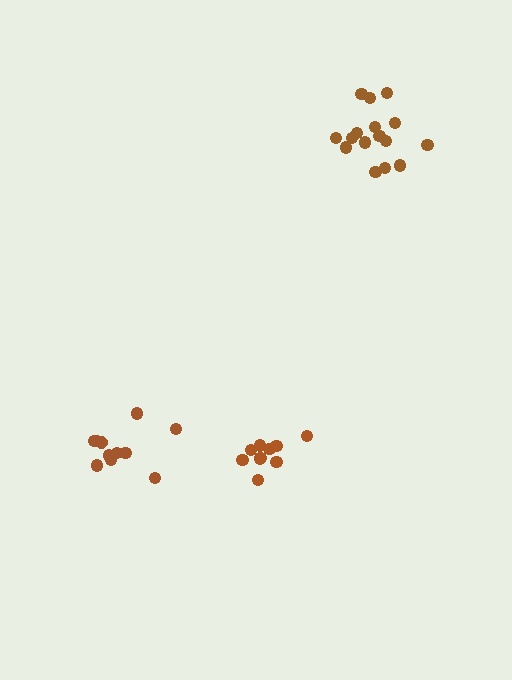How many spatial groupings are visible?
There are 3 spatial groupings.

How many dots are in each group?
Group 1: 10 dots, Group 2: 11 dots, Group 3: 16 dots (37 total).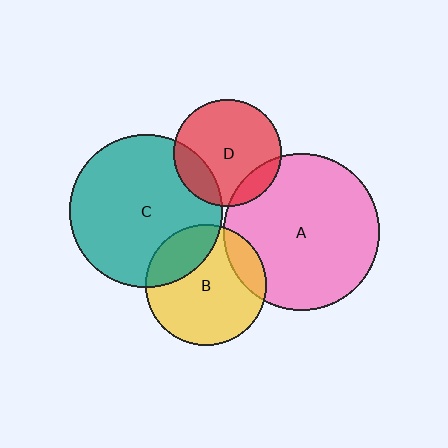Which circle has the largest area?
Circle A (pink).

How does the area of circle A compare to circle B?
Approximately 1.7 times.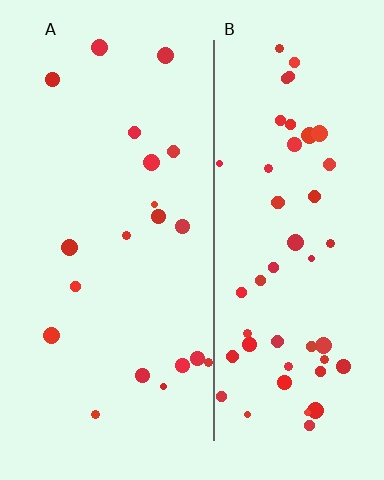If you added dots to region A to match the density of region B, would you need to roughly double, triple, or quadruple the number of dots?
Approximately double.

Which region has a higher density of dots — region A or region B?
B (the right).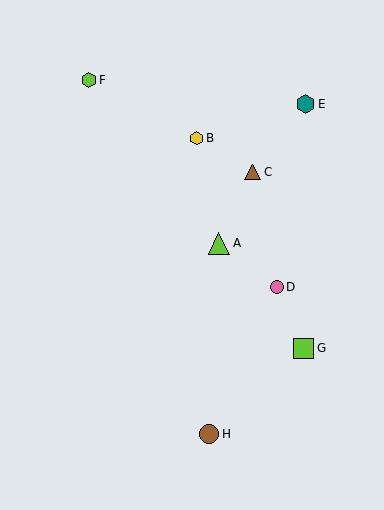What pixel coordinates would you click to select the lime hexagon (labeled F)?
Click at (89, 80) to select the lime hexagon F.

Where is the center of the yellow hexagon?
The center of the yellow hexagon is at (196, 138).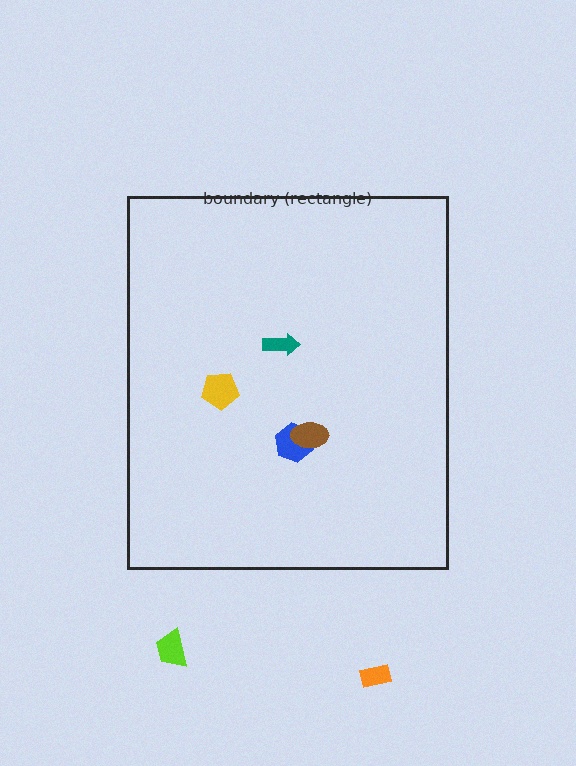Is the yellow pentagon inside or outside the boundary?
Inside.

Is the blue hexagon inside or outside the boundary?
Inside.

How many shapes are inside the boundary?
4 inside, 2 outside.